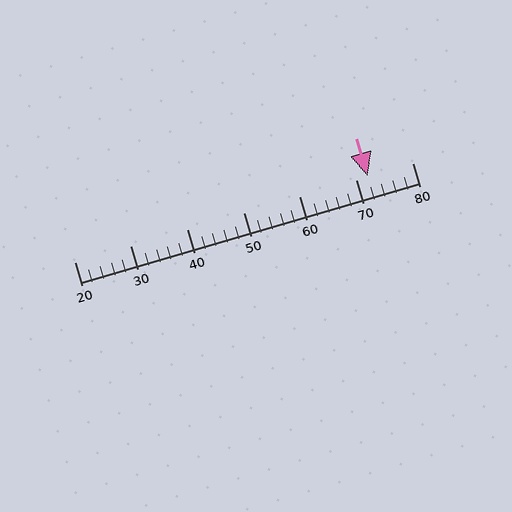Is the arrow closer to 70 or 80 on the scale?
The arrow is closer to 70.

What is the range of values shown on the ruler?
The ruler shows values from 20 to 80.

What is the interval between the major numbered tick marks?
The major tick marks are spaced 10 units apart.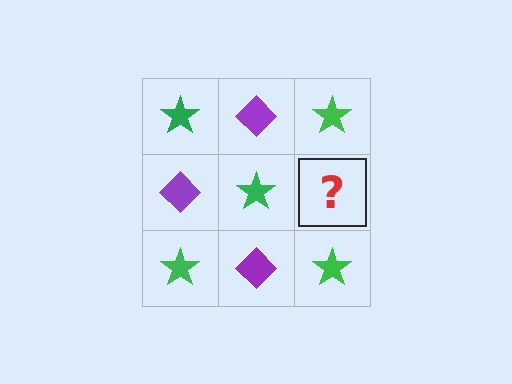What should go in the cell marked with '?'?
The missing cell should contain a purple diamond.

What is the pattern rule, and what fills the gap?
The rule is that it alternates green star and purple diamond in a checkerboard pattern. The gap should be filled with a purple diamond.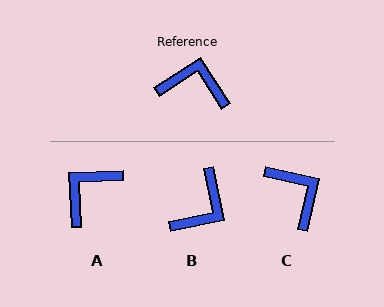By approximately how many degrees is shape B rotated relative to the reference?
Approximately 111 degrees clockwise.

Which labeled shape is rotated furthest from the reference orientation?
B, about 111 degrees away.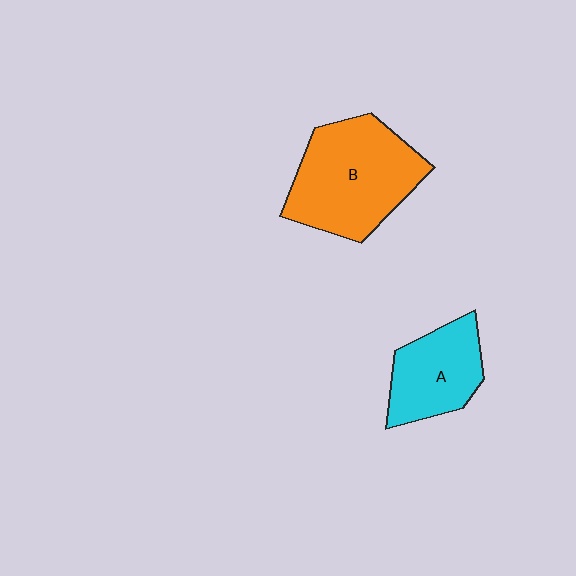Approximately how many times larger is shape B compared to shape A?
Approximately 1.6 times.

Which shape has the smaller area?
Shape A (cyan).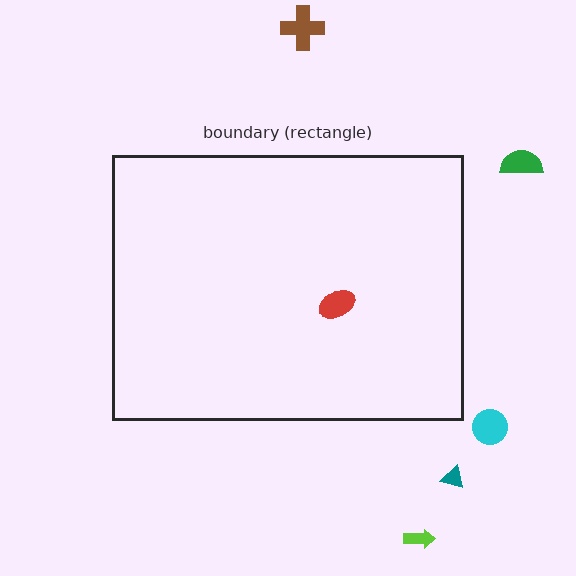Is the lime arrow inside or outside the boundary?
Outside.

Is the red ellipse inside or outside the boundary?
Inside.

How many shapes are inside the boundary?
1 inside, 5 outside.